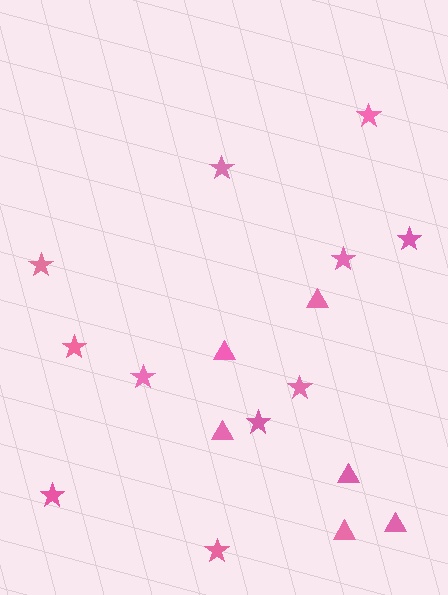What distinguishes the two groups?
There are 2 groups: one group of triangles (6) and one group of stars (11).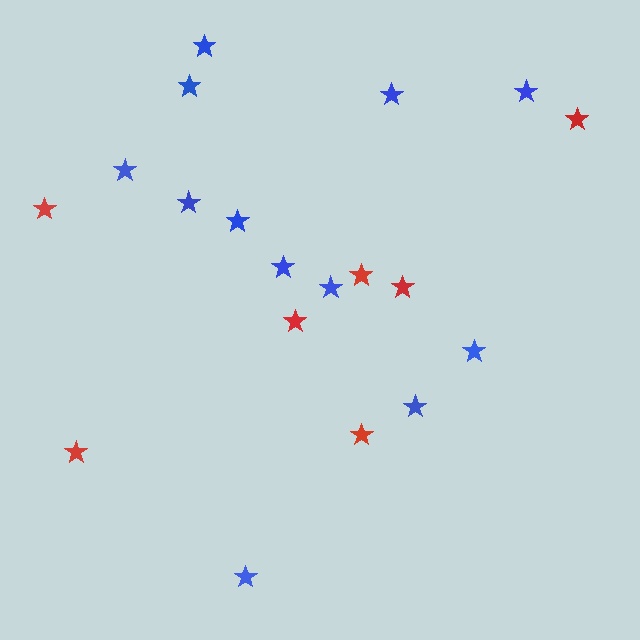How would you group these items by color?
There are 2 groups: one group of blue stars (12) and one group of red stars (7).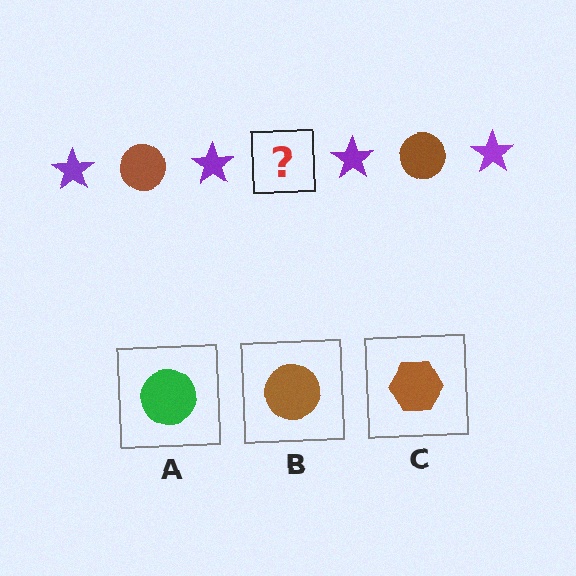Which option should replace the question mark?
Option B.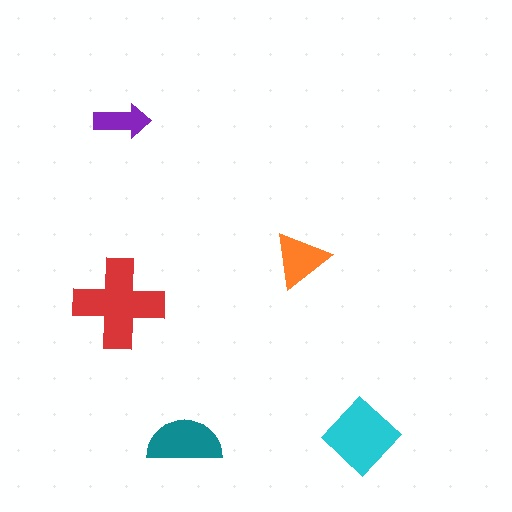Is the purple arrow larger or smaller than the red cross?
Smaller.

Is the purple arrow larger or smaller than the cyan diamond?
Smaller.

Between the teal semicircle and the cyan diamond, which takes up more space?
The cyan diamond.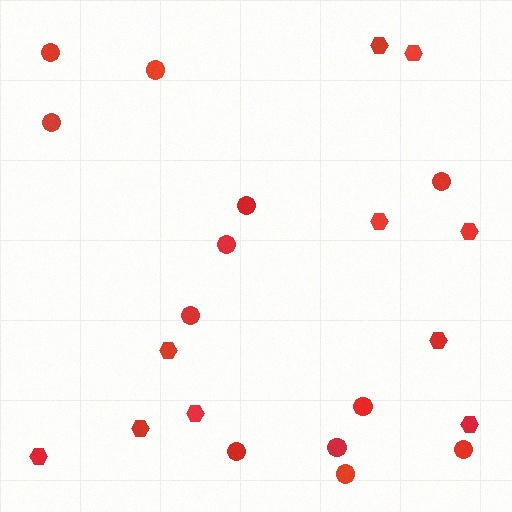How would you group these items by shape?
There are 2 groups: one group of hexagons (10) and one group of circles (12).